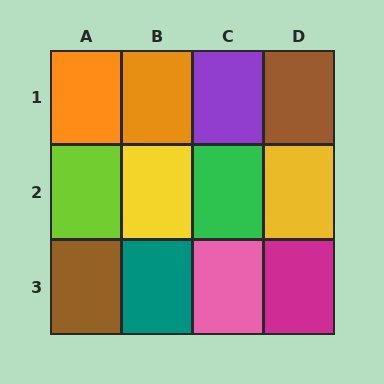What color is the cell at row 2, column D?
Yellow.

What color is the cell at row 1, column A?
Orange.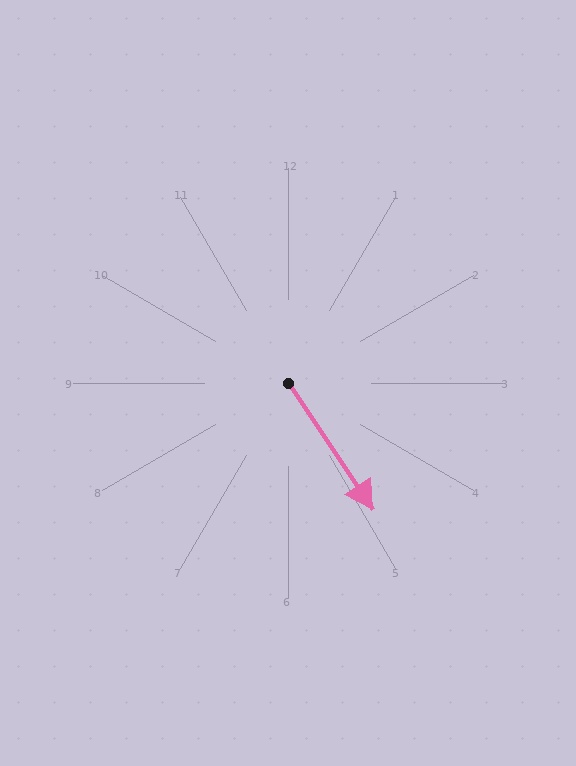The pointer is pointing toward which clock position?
Roughly 5 o'clock.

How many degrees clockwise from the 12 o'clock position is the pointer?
Approximately 146 degrees.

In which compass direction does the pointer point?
Southeast.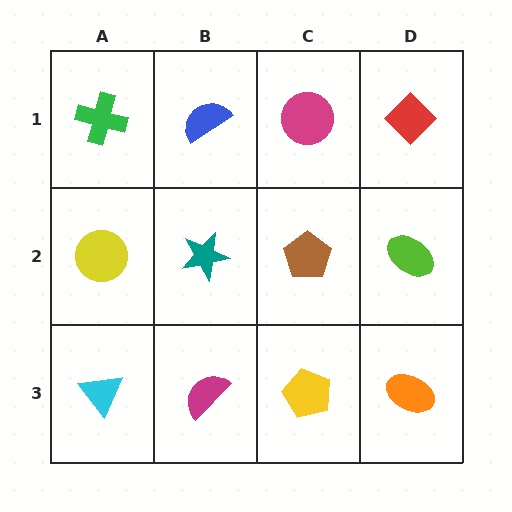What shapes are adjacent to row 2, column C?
A magenta circle (row 1, column C), a yellow pentagon (row 3, column C), a teal star (row 2, column B), a lime ellipse (row 2, column D).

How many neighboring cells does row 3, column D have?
2.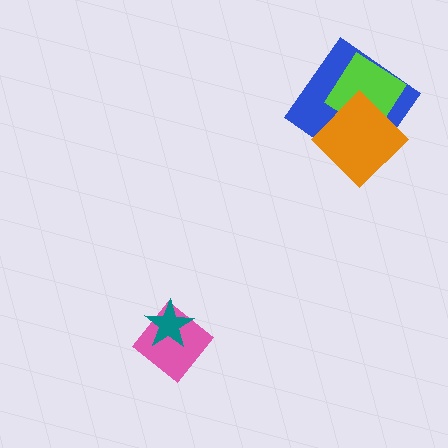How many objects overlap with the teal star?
1 object overlaps with the teal star.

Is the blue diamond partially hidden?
Yes, it is partially covered by another shape.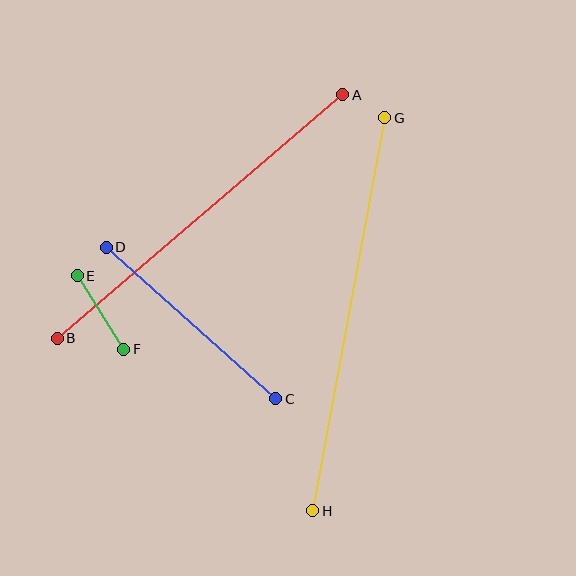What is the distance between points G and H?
The distance is approximately 400 pixels.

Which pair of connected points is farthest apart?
Points G and H are farthest apart.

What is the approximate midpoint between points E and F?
The midpoint is at approximately (101, 312) pixels.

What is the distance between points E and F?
The distance is approximately 87 pixels.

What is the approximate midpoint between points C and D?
The midpoint is at approximately (191, 323) pixels.